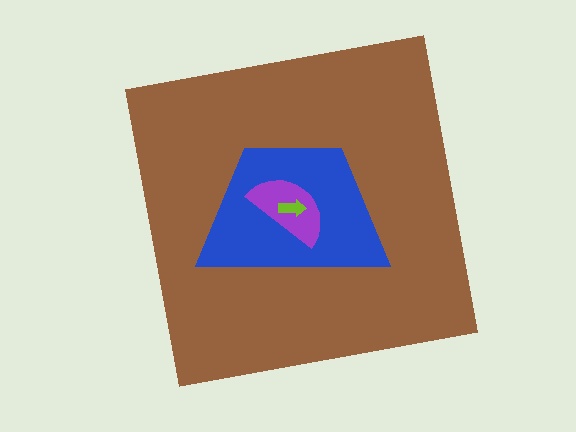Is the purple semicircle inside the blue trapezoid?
Yes.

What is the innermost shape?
The lime arrow.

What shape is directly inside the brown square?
The blue trapezoid.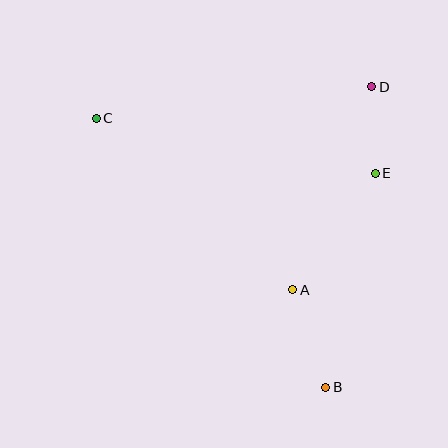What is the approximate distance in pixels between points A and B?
The distance between A and B is approximately 103 pixels.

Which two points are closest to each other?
Points D and E are closest to each other.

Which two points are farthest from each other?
Points B and C are farthest from each other.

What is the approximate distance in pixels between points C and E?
The distance between C and E is approximately 284 pixels.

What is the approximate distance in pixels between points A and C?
The distance between A and C is approximately 261 pixels.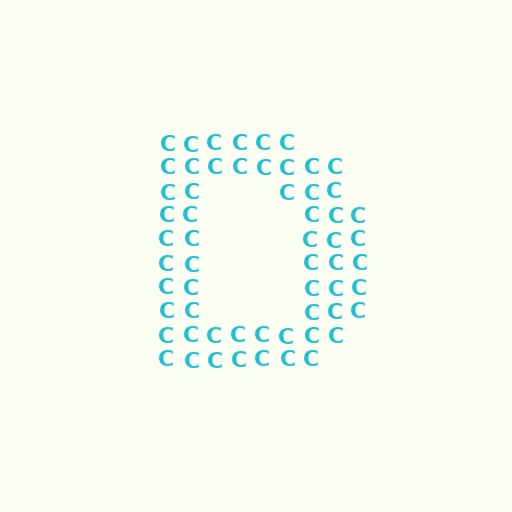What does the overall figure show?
The overall figure shows the letter D.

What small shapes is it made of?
It is made of small letter C's.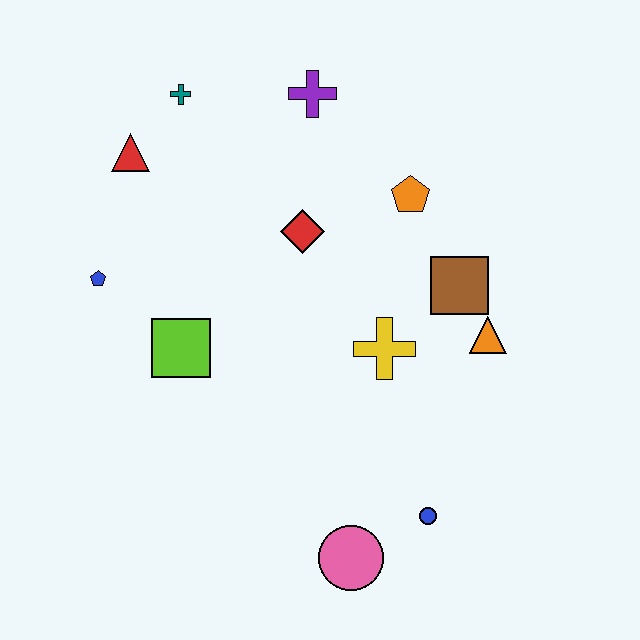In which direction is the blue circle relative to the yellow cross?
The blue circle is below the yellow cross.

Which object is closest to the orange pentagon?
The brown square is closest to the orange pentagon.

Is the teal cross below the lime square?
No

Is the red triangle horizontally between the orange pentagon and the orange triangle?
No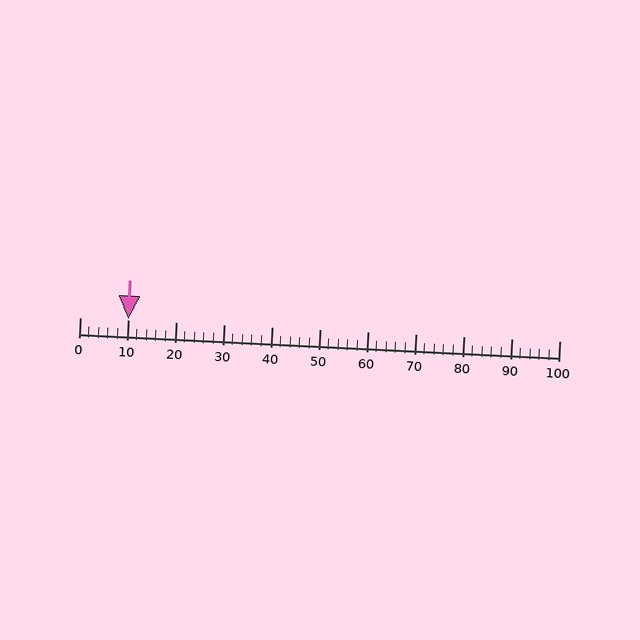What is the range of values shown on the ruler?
The ruler shows values from 0 to 100.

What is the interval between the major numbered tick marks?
The major tick marks are spaced 10 units apart.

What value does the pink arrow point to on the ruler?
The pink arrow points to approximately 10.